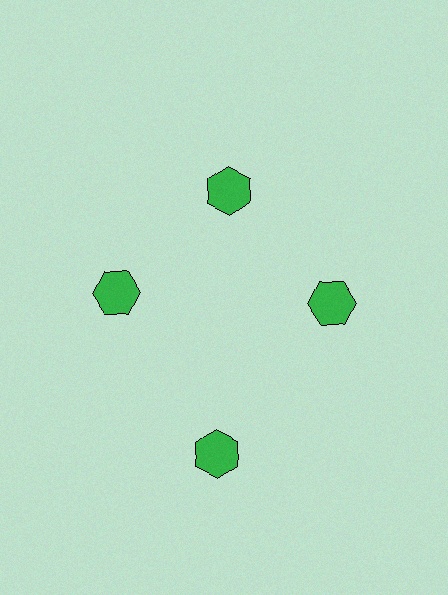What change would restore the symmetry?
The symmetry would be restored by moving it inward, back onto the ring so that all 4 hexagons sit at equal angles and equal distance from the center.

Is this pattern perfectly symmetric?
No. The 4 green hexagons are arranged in a ring, but one element near the 6 o'clock position is pushed outward from the center, breaking the 4-fold rotational symmetry.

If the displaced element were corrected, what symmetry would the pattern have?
It would have 4-fold rotational symmetry — the pattern would map onto itself every 90 degrees.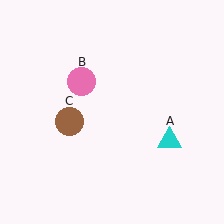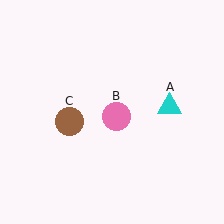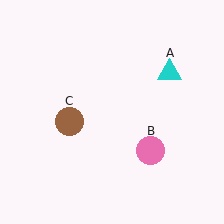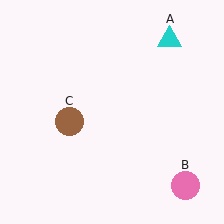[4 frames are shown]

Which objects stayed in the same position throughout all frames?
Brown circle (object C) remained stationary.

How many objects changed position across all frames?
2 objects changed position: cyan triangle (object A), pink circle (object B).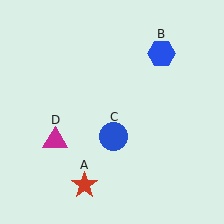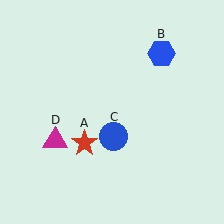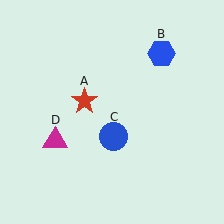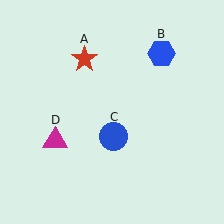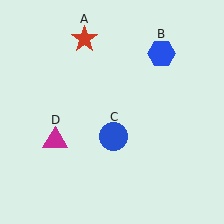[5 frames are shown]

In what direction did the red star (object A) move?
The red star (object A) moved up.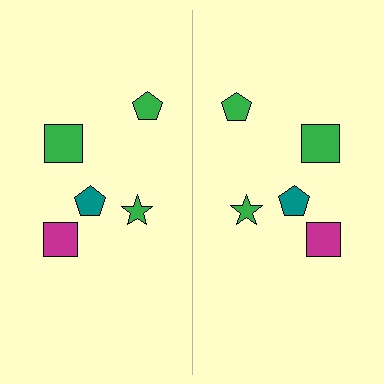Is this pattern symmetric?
Yes, this pattern has bilateral (reflection) symmetry.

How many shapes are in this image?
There are 10 shapes in this image.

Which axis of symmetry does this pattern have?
The pattern has a vertical axis of symmetry running through the center of the image.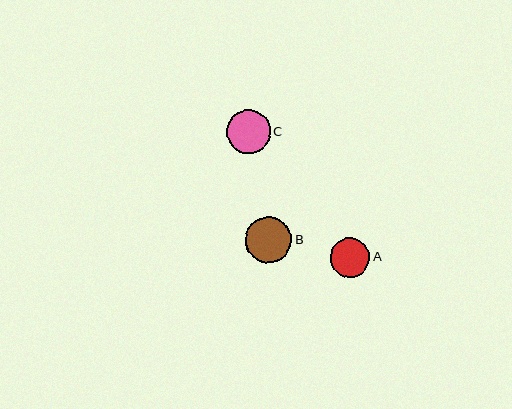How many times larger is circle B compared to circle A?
Circle B is approximately 1.2 times the size of circle A.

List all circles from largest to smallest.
From largest to smallest: B, C, A.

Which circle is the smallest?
Circle A is the smallest with a size of approximately 39 pixels.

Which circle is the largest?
Circle B is the largest with a size of approximately 46 pixels.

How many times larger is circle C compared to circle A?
Circle C is approximately 1.1 times the size of circle A.